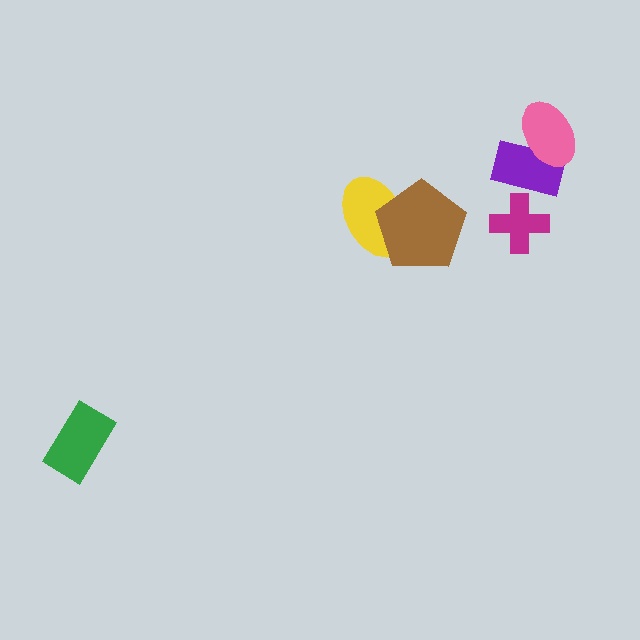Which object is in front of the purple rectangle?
The pink ellipse is in front of the purple rectangle.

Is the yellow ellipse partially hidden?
Yes, it is partially covered by another shape.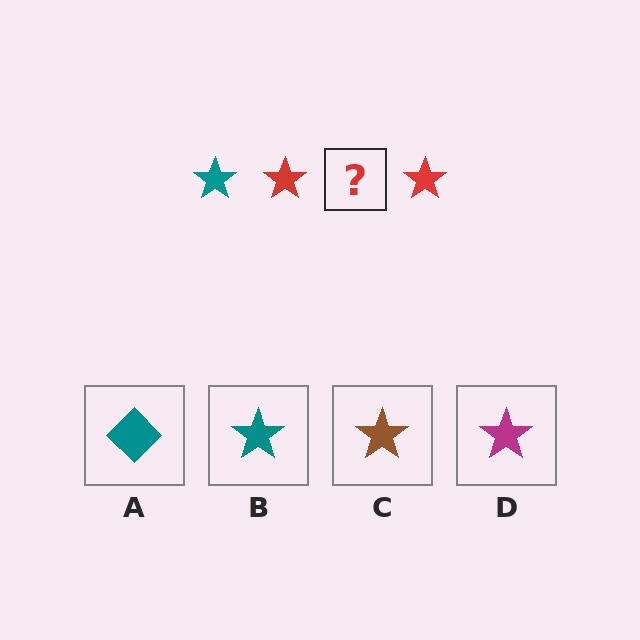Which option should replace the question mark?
Option B.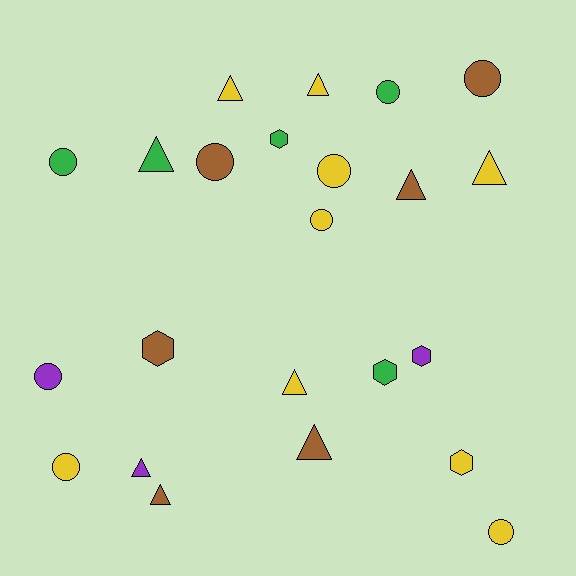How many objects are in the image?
There are 23 objects.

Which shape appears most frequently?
Triangle, with 9 objects.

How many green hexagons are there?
There are 2 green hexagons.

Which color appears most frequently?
Yellow, with 9 objects.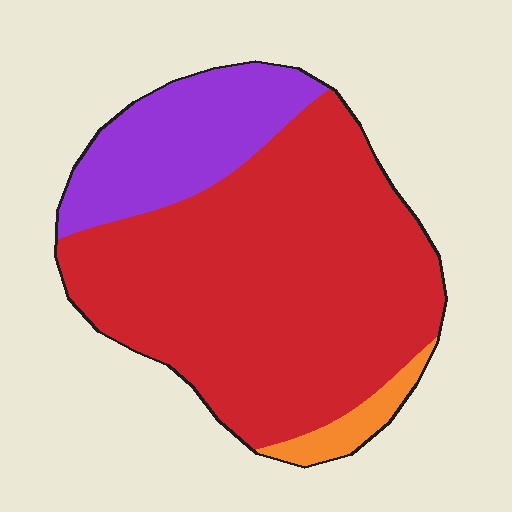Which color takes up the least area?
Orange, at roughly 5%.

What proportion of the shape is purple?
Purple covers around 20% of the shape.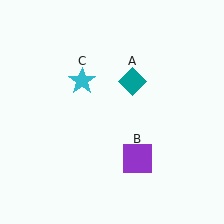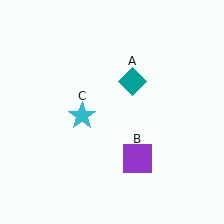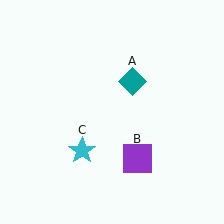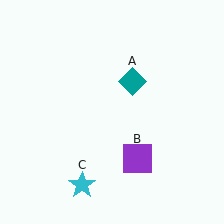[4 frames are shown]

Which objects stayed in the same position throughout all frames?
Teal diamond (object A) and purple square (object B) remained stationary.